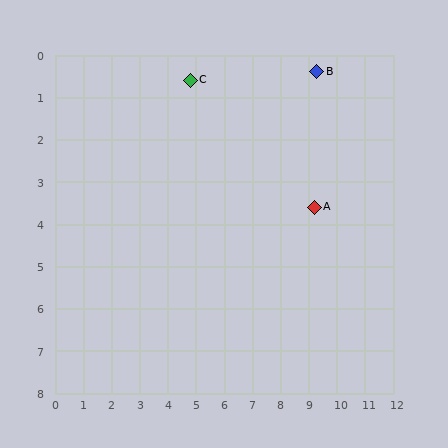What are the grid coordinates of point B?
Point B is at approximately (9.3, 0.4).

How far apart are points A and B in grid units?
Points A and B are about 3.2 grid units apart.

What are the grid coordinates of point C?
Point C is at approximately (4.8, 0.6).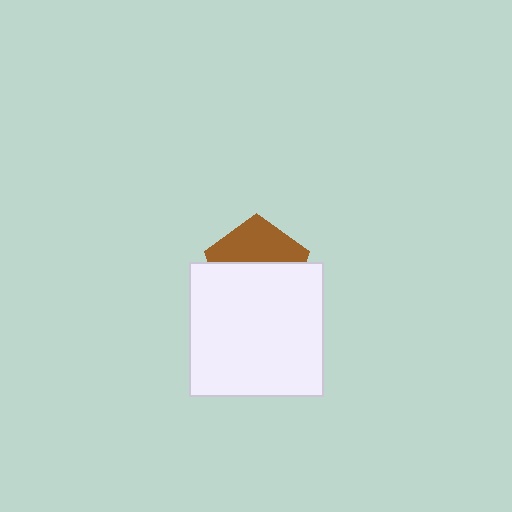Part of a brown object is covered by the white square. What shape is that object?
It is a pentagon.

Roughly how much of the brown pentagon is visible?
A small part of it is visible (roughly 42%).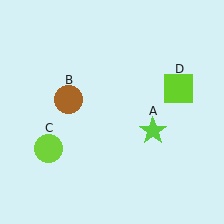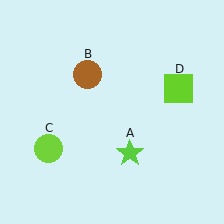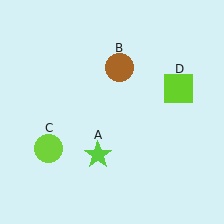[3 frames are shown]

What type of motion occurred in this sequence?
The lime star (object A), brown circle (object B) rotated clockwise around the center of the scene.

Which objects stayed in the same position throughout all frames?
Lime circle (object C) and lime square (object D) remained stationary.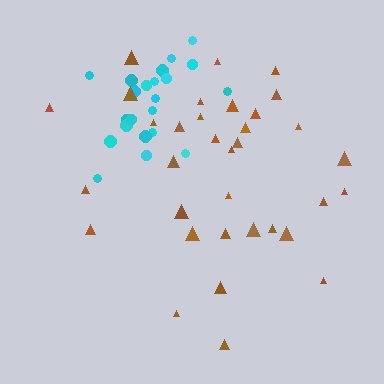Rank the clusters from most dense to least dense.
cyan, brown.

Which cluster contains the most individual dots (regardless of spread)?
Brown (34).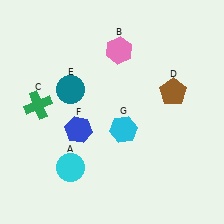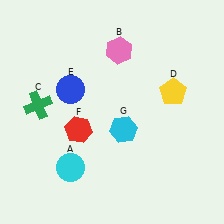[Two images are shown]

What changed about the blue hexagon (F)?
In Image 1, F is blue. In Image 2, it changed to red.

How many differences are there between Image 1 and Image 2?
There are 3 differences between the two images.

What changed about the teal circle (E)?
In Image 1, E is teal. In Image 2, it changed to blue.